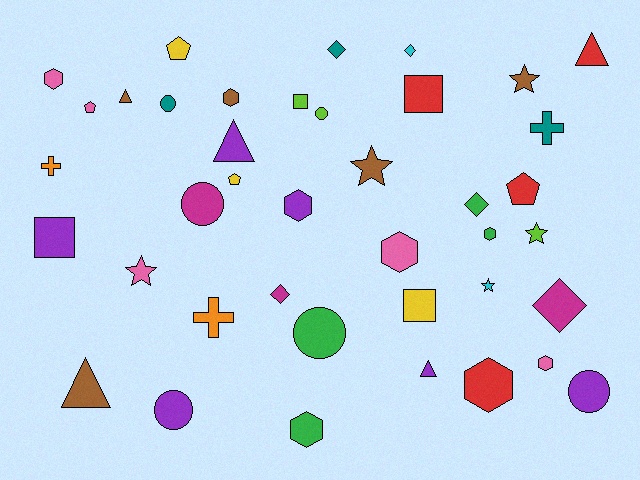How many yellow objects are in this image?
There are 3 yellow objects.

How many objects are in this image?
There are 40 objects.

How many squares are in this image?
There are 4 squares.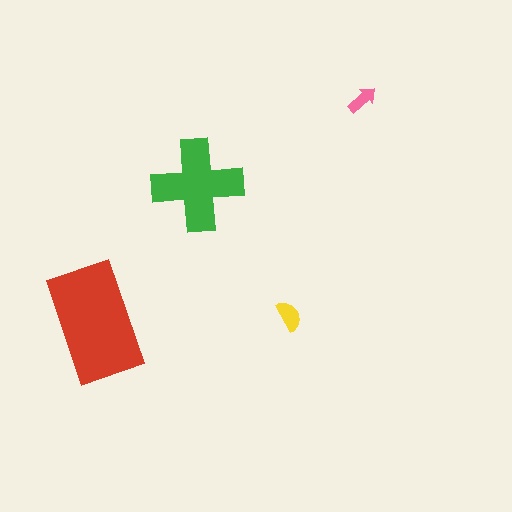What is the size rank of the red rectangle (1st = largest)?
1st.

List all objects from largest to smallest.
The red rectangle, the green cross, the yellow semicircle, the pink arrow.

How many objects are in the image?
There are 4 objects in the image.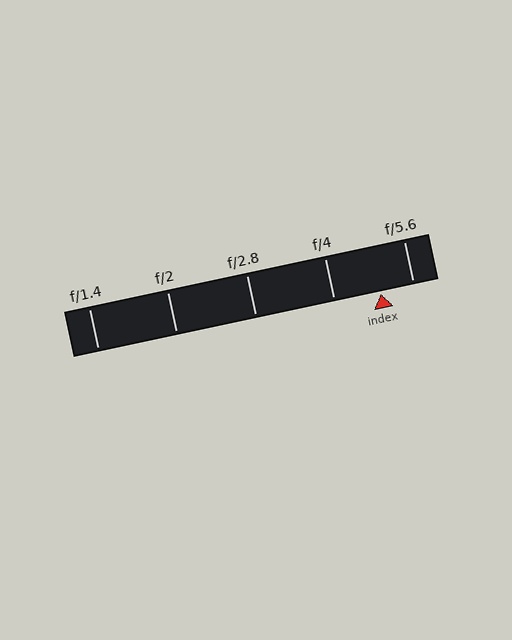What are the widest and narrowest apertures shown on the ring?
The widest aperture shown is f/1.4 and the narrowest is f/5.6.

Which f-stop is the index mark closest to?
The index mark is closest to f/5.6.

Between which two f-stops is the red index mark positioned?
The index mark is between f/4 and f/5.6.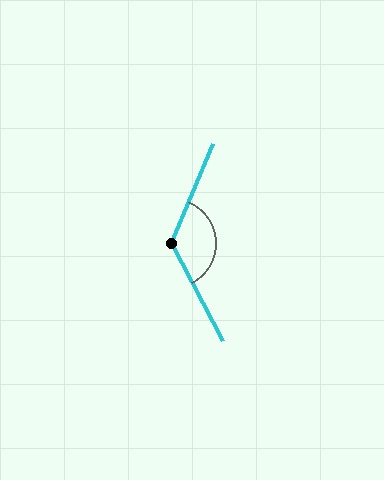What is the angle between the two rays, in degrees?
Approximately 130 degrees.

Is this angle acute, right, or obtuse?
It is obtuse.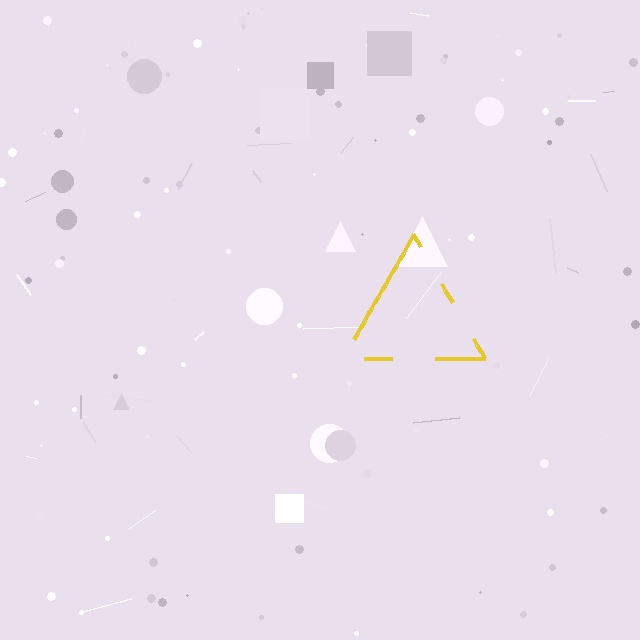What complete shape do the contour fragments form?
The contour fragments form a triangle.